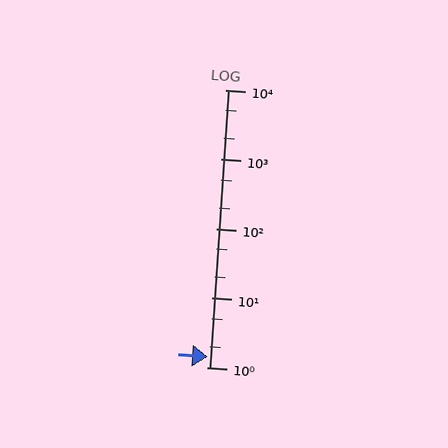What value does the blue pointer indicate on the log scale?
The pointer indicates approximately 1.4.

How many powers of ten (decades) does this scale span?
The scale spans 4 decades, from 1 to 10000.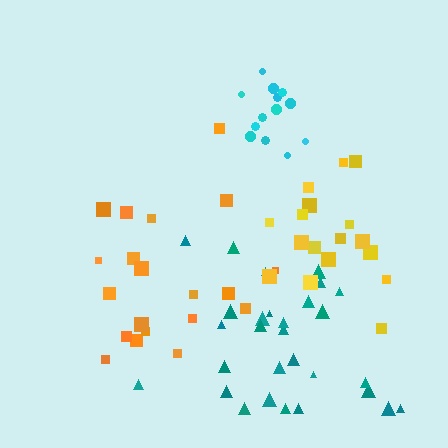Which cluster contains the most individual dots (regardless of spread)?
Teal (29).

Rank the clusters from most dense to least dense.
cyan, yellow, teal, orange.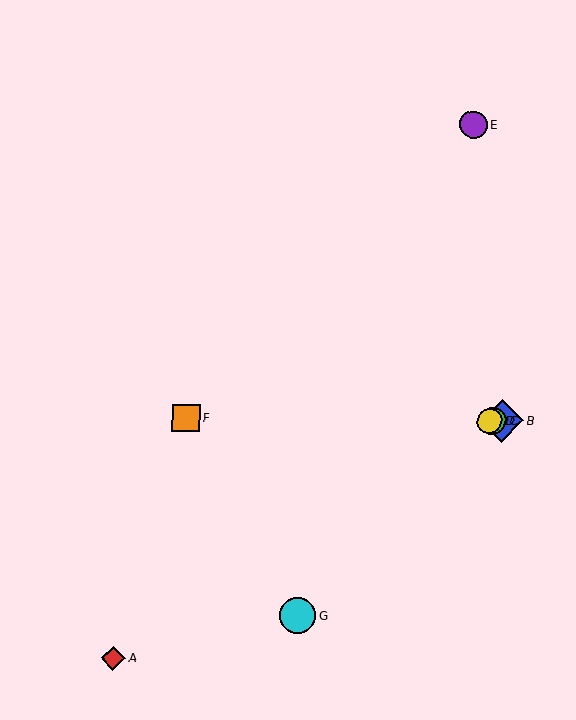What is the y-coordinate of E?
Object E is at y≈124.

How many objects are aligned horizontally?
4 objects (B, C, D, F) are aligned horizontally.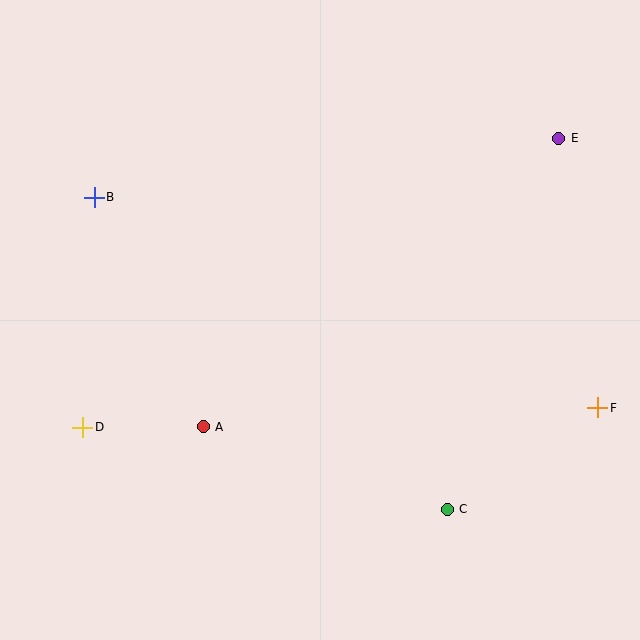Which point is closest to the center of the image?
Point A at (203, 427) is closest to the center.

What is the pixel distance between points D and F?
The distance between D and F is 516 pixels.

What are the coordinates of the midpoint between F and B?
The midpoint between F and B is at (346, 302).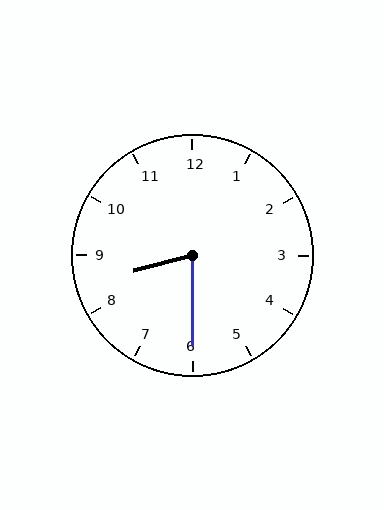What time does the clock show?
8:30.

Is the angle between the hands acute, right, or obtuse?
It is acute.